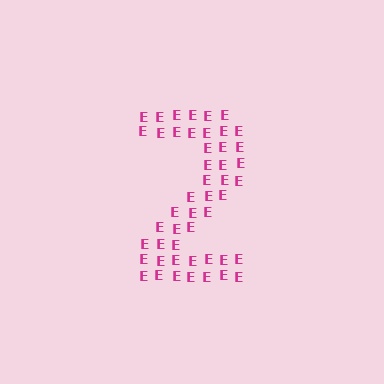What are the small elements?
The small elements are letter E's.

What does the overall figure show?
The overall figure shows the digit 2.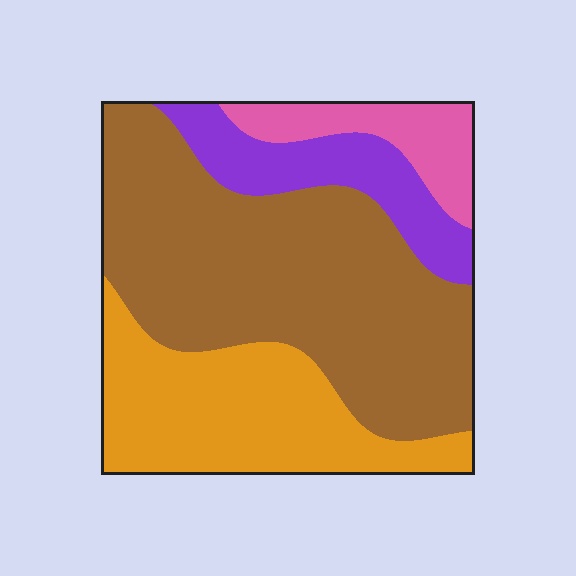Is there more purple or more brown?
Brown.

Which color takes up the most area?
Brown, at roughly 50%.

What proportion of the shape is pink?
Pink takes up about one tenth (1/10) of the shape.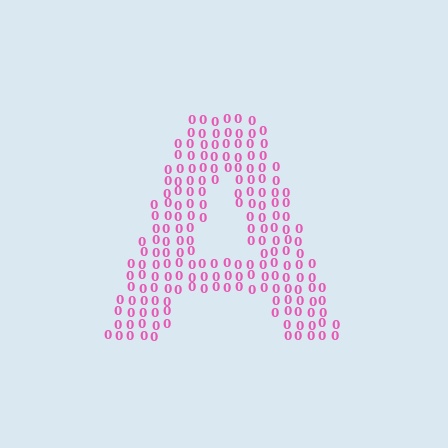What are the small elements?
The small elements are digit 0's.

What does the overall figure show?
The overall figure shows the letter A.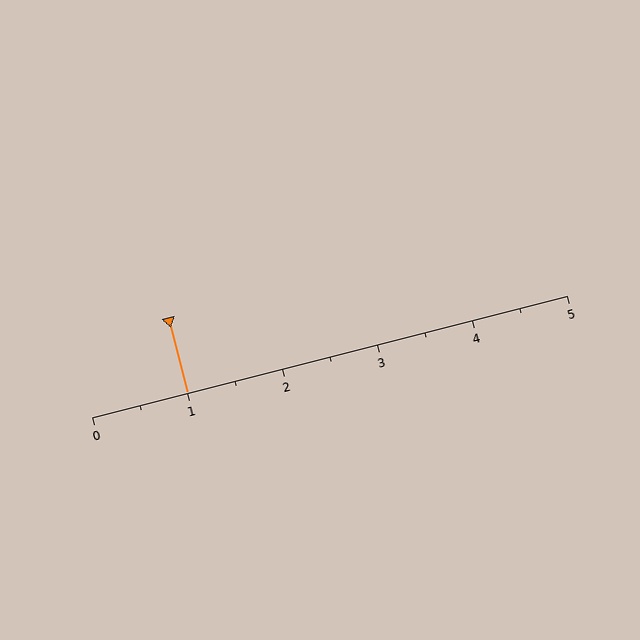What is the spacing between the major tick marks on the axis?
The major ticks are spaced 1 apart.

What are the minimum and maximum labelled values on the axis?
The axis runs from 0 to 5.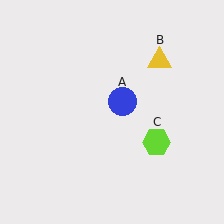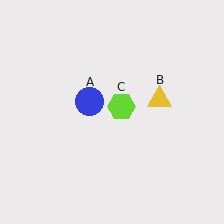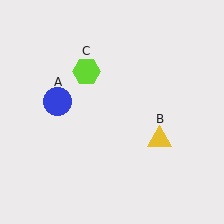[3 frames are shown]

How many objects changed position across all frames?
3 objects changed position: blue circle (object A), yellow triangle (object B), lime hexagon (object C).